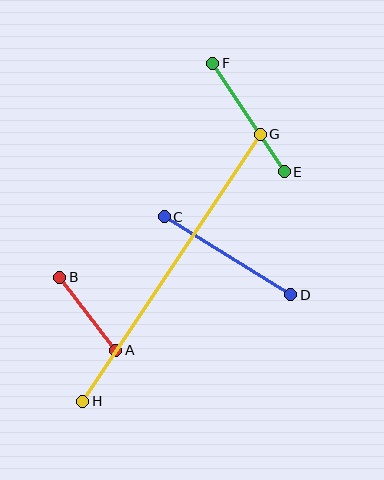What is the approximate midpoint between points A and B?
The midpoint is at approximately (88, 314) pixels.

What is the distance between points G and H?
The distance is approximately 320 pixels.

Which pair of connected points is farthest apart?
Points G and H are farthest apart.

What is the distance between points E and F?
The distance is approximately 130 pixels.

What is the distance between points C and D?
The distance is approximately 149 pixels.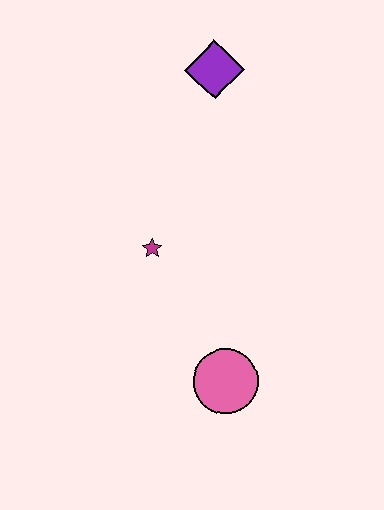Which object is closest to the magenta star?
The pink circle is closest to the magenta star.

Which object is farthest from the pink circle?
The purple diamond is farthest from the pink circle.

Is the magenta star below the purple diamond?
Yes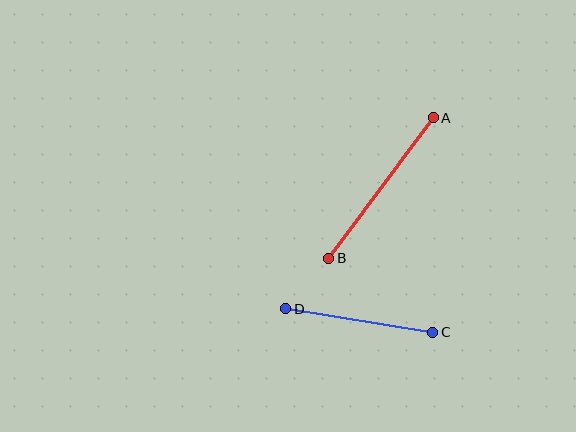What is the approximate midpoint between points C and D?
The midpoint is at approximately (359, 321) pixels.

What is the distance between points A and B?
The distance is approximately 175 pixels.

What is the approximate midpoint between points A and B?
The midpoint is at approximately (381, 188) pixels.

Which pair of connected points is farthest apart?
Points A and B are farthest apart.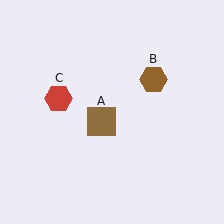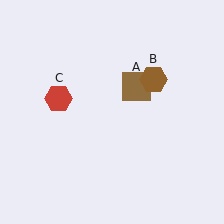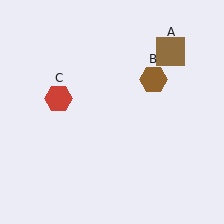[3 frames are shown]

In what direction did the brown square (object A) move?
The brown square (object A) moved up and to the right.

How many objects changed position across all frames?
1 object changed position: brown square (object A).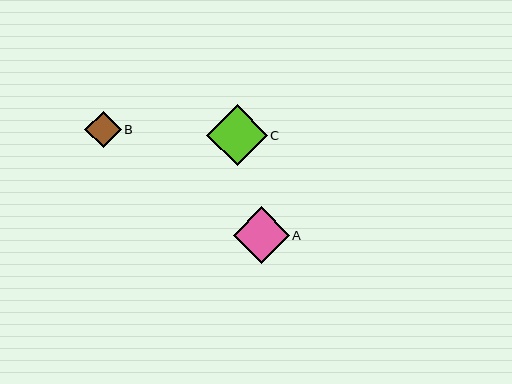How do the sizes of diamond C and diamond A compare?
Diamond C and diamond A are approximately the same size.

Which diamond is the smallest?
Diamond B is the smallest with a size of approximately 37 pixels.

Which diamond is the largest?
Diamond C is the largest with a size of approximately 61 pixels.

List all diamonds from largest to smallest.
From largest to smallest: C, A, B.